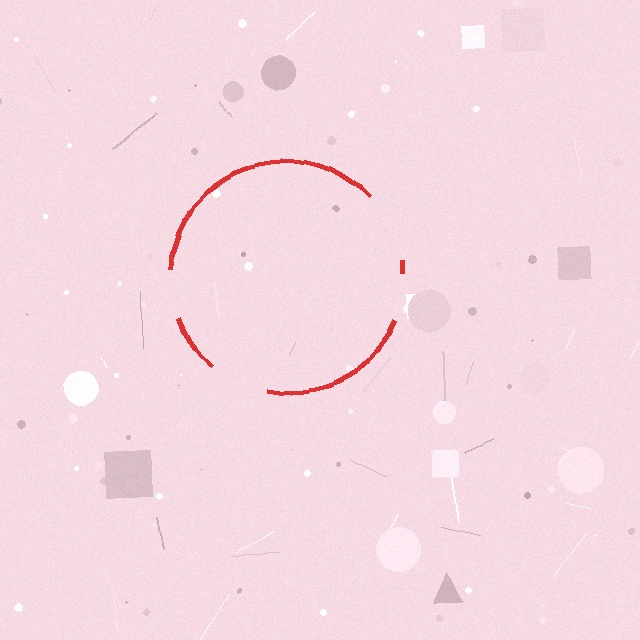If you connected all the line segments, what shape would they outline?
They would outline a circle.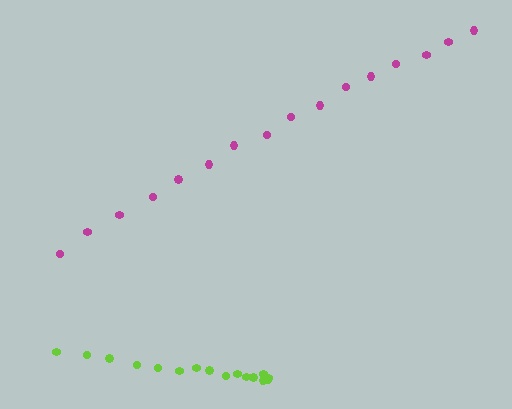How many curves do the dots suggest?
There are 2 distinct paths.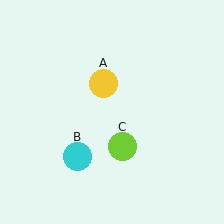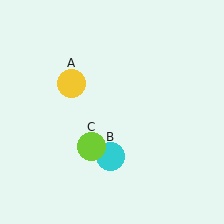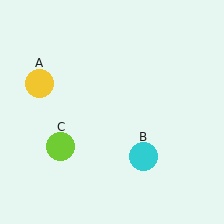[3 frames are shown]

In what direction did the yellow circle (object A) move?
The yellow circle (object A) moved left.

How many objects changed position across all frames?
3 objects changed position: yellow circle (object A), cyan circle (object B), lime circle (object C).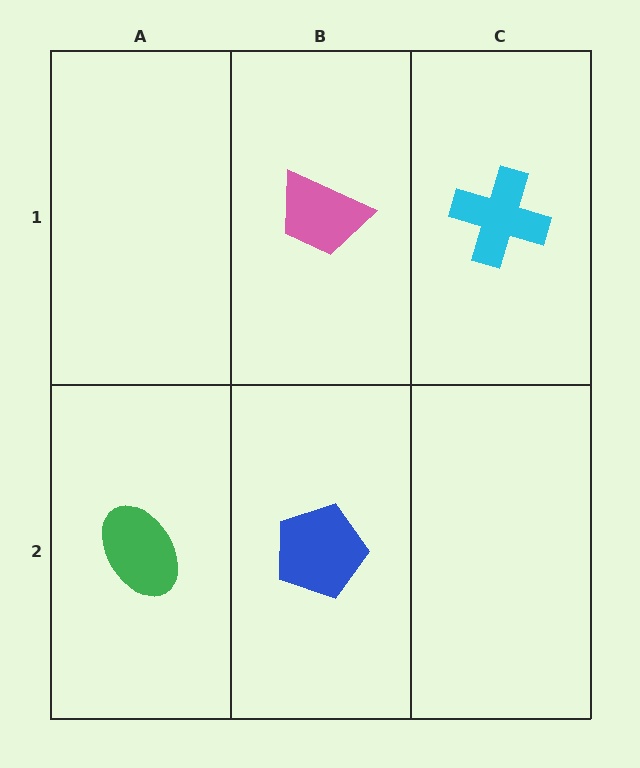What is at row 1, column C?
A cyan cross.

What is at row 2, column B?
A blue pentagon.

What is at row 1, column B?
A pink trapezoid.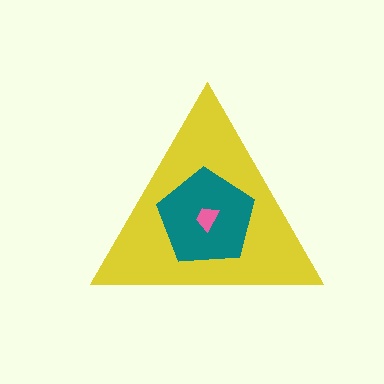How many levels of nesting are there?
3.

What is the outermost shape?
The yellow triangle.